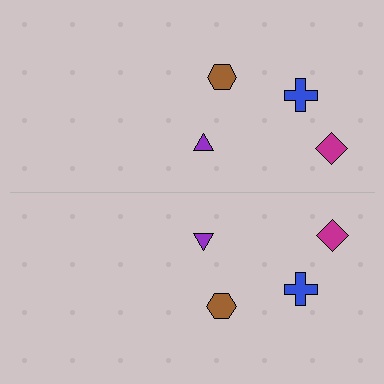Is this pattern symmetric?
Yes, this pattern has bilateral (reflection) symmetry.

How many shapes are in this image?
There are 8 shapes in this image.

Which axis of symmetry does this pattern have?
The pattern has a horizontal axis of symmetry running through the center of the image.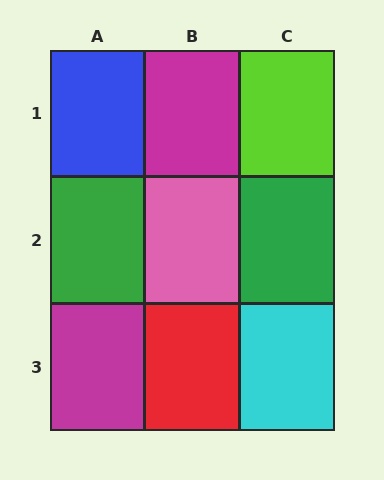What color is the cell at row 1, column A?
Blue.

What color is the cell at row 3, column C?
Cyan.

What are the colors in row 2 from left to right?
Green, pink, green.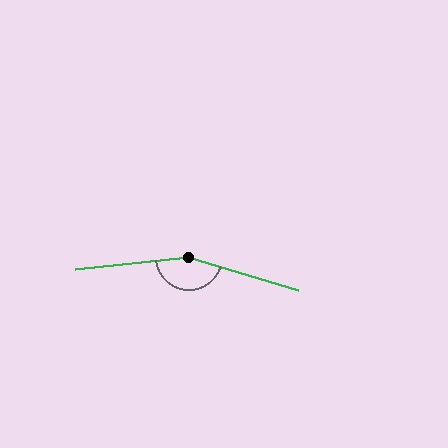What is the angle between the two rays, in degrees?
Approximately 157 degrees.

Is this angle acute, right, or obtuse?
It is obtuse.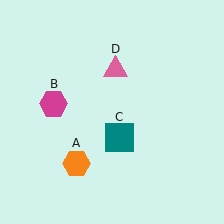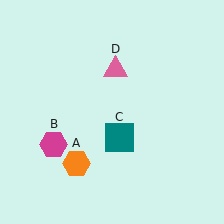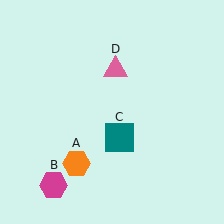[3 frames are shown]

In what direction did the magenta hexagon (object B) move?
The magenta hexagon (object B) moved down.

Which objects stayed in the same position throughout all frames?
Orange hexagon (object A) and teal square (object C) and pink triangle (object D) remained stationary.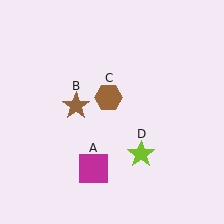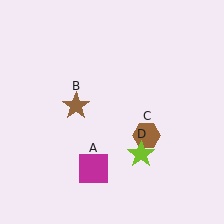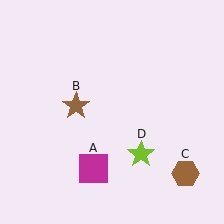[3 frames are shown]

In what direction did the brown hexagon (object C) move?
The brown hexagon (object C) moved down and to the right.